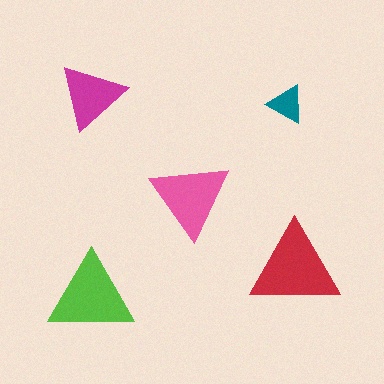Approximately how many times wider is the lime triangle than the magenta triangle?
About 1.5 times wider.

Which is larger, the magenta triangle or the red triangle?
The red one.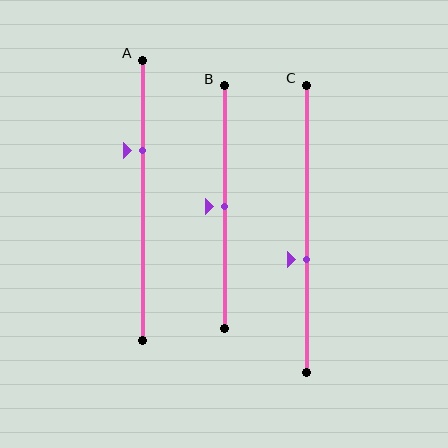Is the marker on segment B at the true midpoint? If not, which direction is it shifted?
Yes, the marker on segment B is at the true midpoint.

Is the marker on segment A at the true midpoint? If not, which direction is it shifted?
No, the marker on segment A is shifted upward by about 18% of the segment length.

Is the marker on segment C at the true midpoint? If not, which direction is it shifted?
No, the marker on segment C is shifted downward by about 11% of the segment length.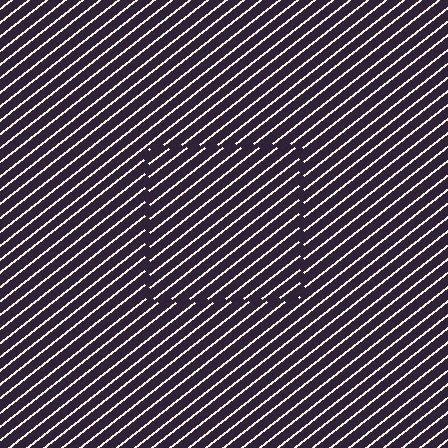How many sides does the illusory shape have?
4 sides — the line-ends trace a square.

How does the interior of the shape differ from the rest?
The interior of the shape contains the same grating, shifted by half a period — the contour is defined by the phase discontinuity where line-ends from the inner and outer gratings abut.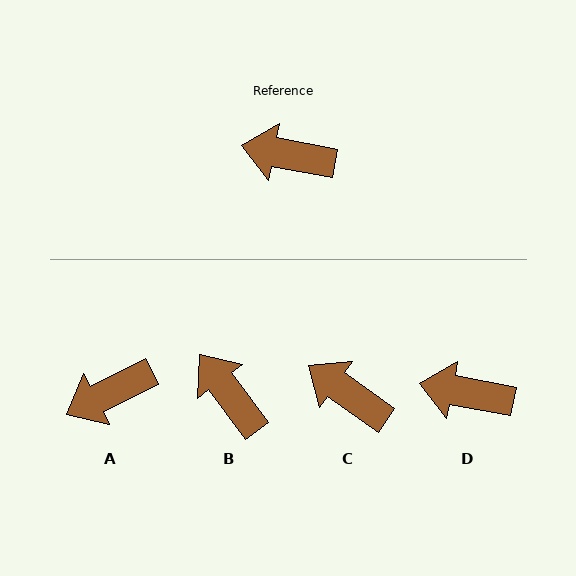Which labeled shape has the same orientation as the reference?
D.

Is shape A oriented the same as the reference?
No, it is off by about 38 degrees.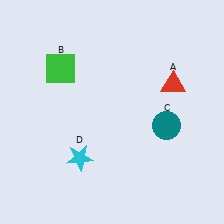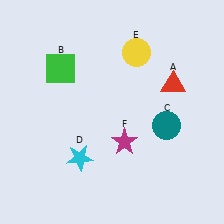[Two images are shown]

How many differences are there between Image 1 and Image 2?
There are 2 differences between the two images.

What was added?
A yellow circle (E), a magenta star (F) were added in Image 2.